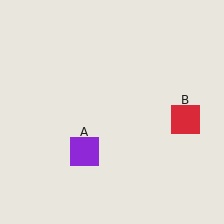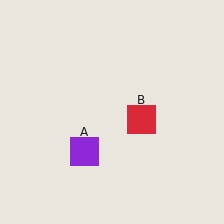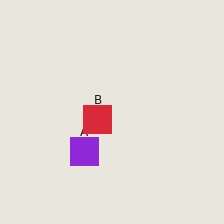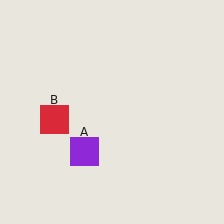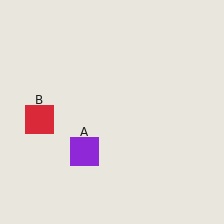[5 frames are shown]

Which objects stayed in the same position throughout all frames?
Purple square (object A) remained stationary.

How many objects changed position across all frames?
1 object changed position: red square (object B).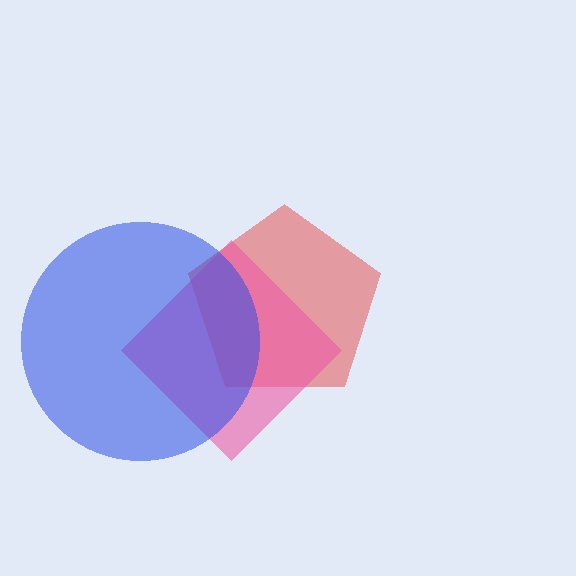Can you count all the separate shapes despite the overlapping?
Yes, there are 3 separate shapes.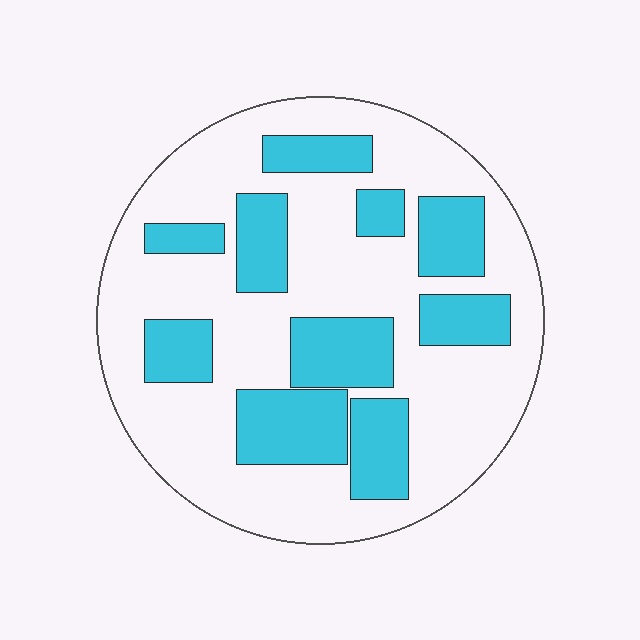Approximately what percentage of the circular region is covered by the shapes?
Approximately 30%.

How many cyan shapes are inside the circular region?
10.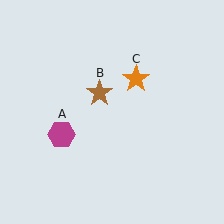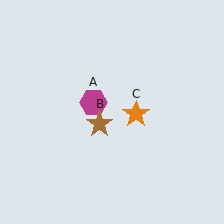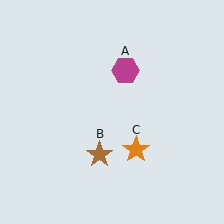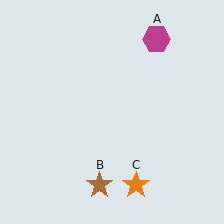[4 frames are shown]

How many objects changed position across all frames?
3 objects changed position: magenta hexagon (object A), brown star (object B), orange star (object C).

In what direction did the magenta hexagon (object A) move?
The magenta hexagon (object A) moved up and to the right.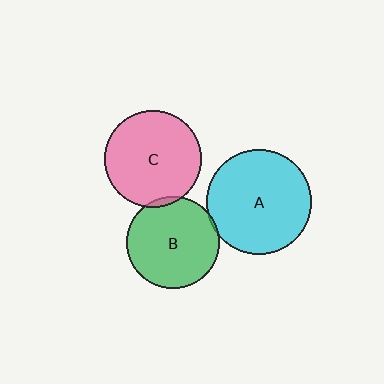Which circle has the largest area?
Circle A (cyan).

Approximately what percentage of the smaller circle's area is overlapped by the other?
Approximately 5%.